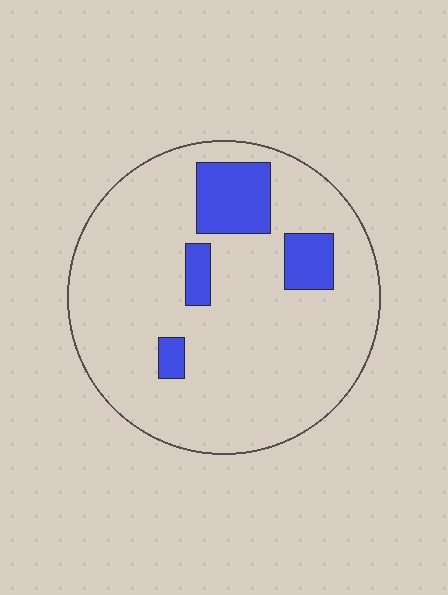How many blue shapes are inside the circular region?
4.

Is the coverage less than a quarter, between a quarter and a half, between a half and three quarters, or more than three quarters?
Less than a quarter.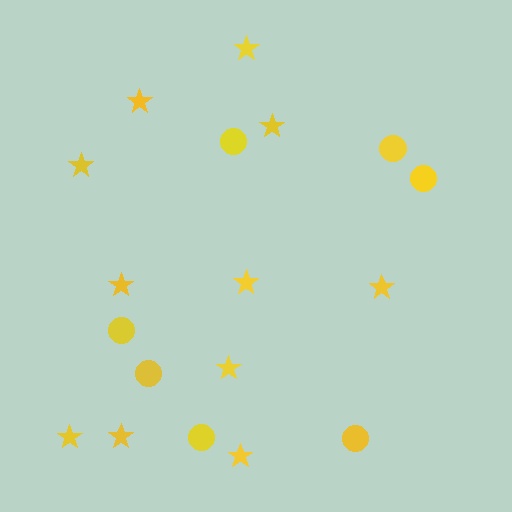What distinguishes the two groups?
There are 2 groups: one group of circles (7) and one group of stars (11).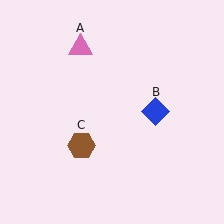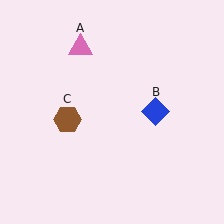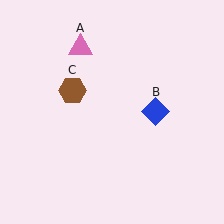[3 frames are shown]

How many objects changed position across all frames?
1 object changed position: brown hexagon (object C).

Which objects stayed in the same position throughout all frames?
Pink triangle (object A) and blue diamond (object B) remained stationary.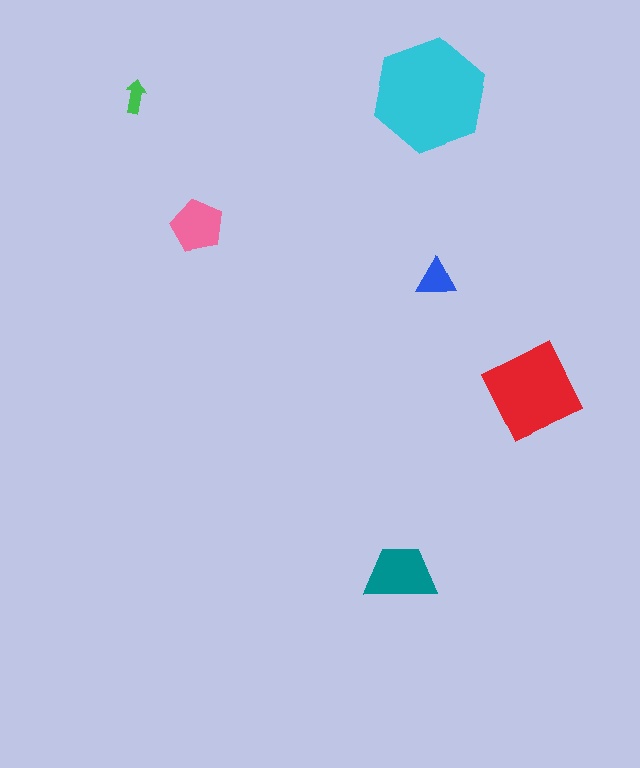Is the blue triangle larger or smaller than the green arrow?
Larger.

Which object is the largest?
The cyan hexagon.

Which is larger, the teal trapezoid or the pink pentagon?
The teal trapezoid.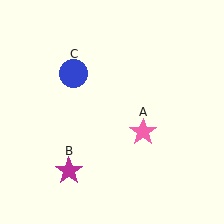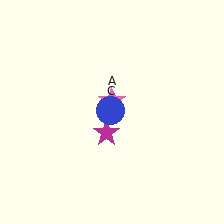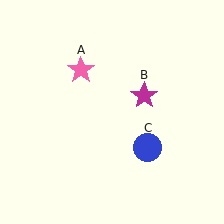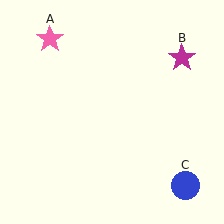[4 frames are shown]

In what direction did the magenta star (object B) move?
The magenta star (object B) moved up and to the right.